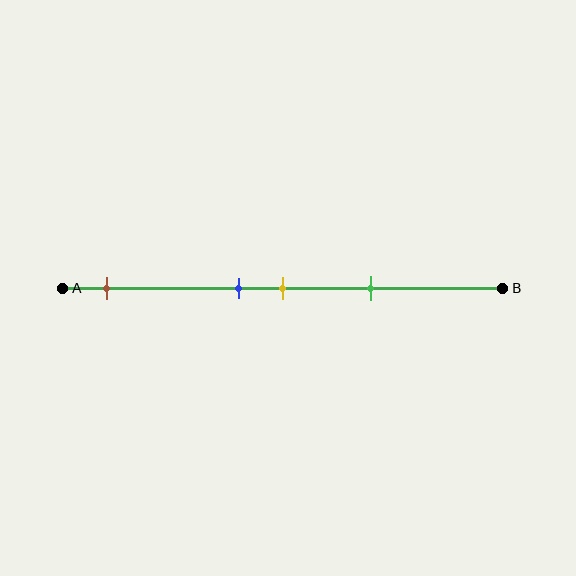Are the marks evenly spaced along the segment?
No, the marks are not evenly spaced.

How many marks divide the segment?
There are 4 marks dividing the segment.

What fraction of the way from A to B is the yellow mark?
The yellow mark is approximately 50% (0.5) of the way from A to B.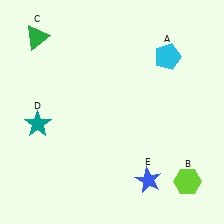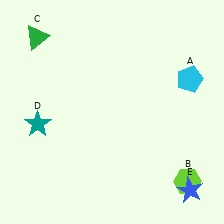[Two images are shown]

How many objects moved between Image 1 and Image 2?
2 objects moved between the two images.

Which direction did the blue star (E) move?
The blue star (E) moved right.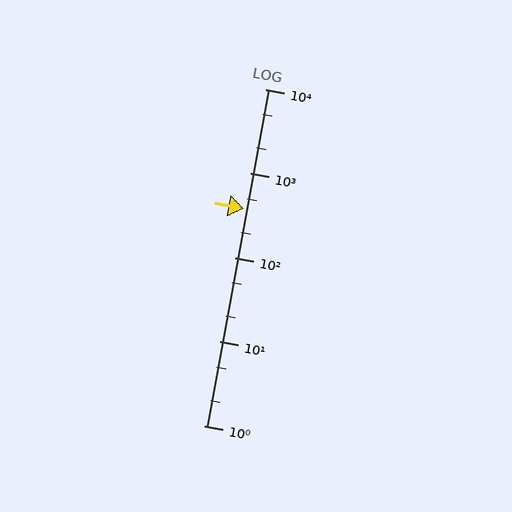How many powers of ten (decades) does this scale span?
The scale spans 4 decades, from 1 to 10000.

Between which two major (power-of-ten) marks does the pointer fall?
The pointer is between 100 and 1000.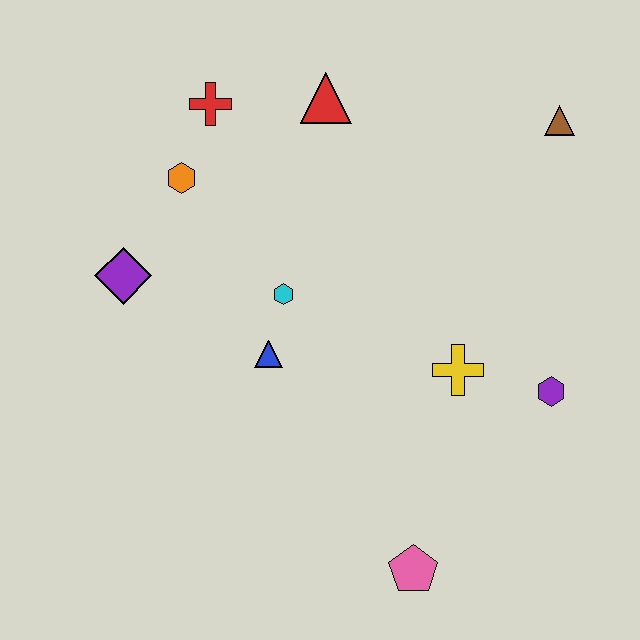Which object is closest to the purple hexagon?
The yellow cross is closest to the purple hexagon.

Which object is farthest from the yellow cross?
The red cross is farthest from the yellow cross.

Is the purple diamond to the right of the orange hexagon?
No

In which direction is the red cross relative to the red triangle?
The red cross is to the left of the red triangle.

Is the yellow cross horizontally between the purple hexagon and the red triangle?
Yes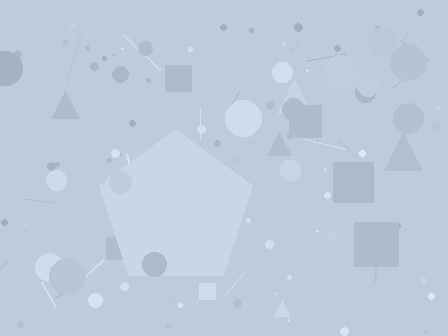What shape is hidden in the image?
A pentagon is hidden in the image.